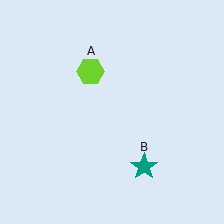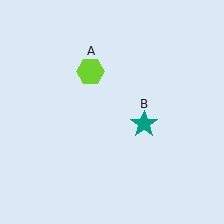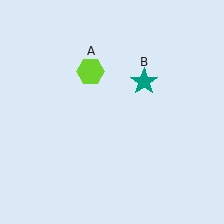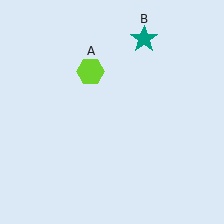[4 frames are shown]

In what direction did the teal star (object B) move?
The teal star (object B) moved up.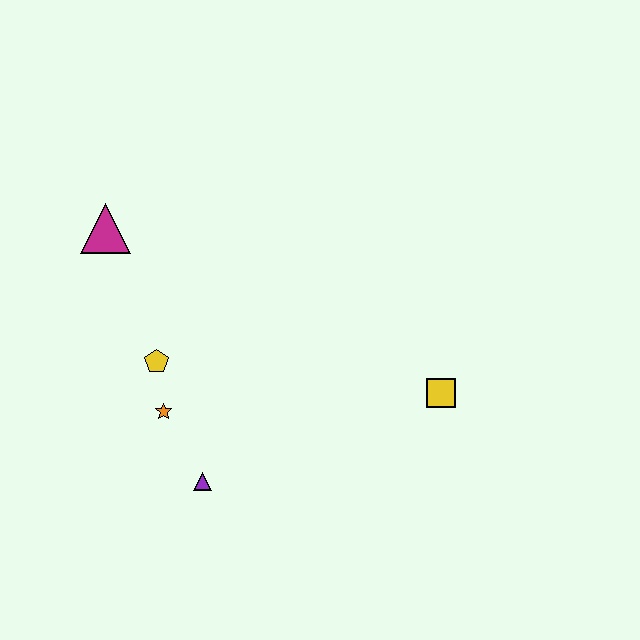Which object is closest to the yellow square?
The purple triangle is closest to the yellow square.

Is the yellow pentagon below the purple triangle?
No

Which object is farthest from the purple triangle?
The magenta triangle is farthest from the purple triangle.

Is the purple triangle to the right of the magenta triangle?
Yes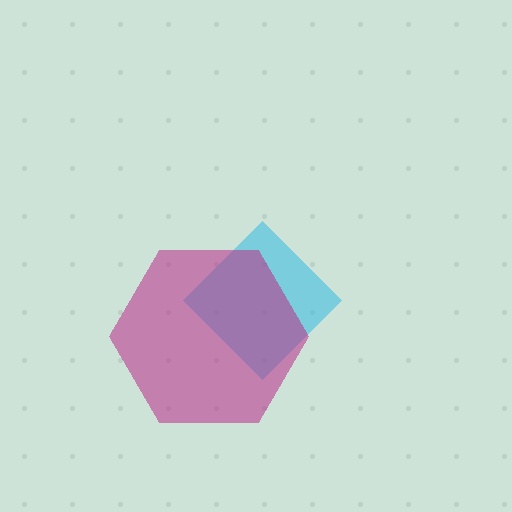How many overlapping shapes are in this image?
There are 2 overlapping shapes in the image.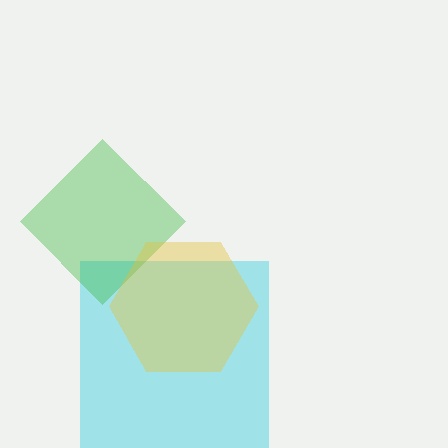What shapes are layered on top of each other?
The layered shapes are: a cyan square, a green diamond, a yellow hexagon.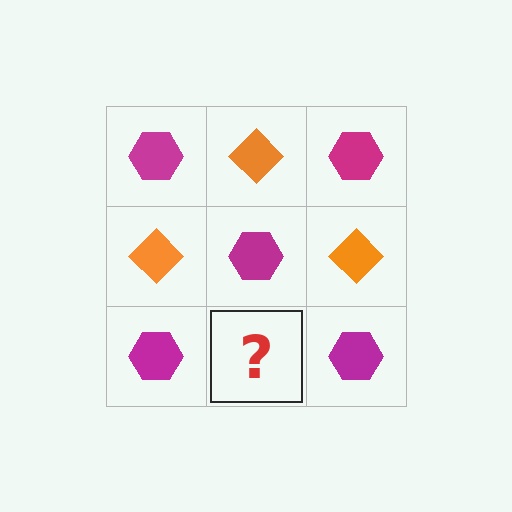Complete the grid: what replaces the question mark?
The question mark should be replaced with an orange diamond.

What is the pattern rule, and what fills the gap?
The rule is that it alternates magenta hexagon and orange diamond in a checkerboard pattern. The gap should be filled with an orange diamond.